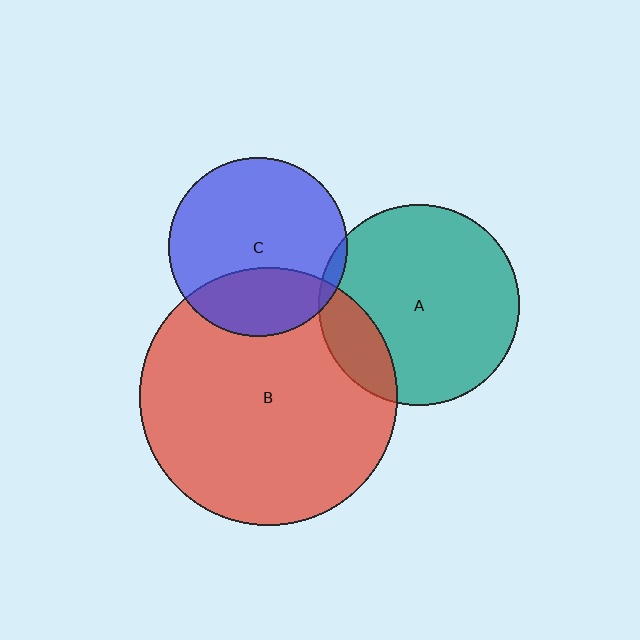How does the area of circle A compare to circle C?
Approximately 1.3 times.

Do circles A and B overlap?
Yes.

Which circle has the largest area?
Circle B (red).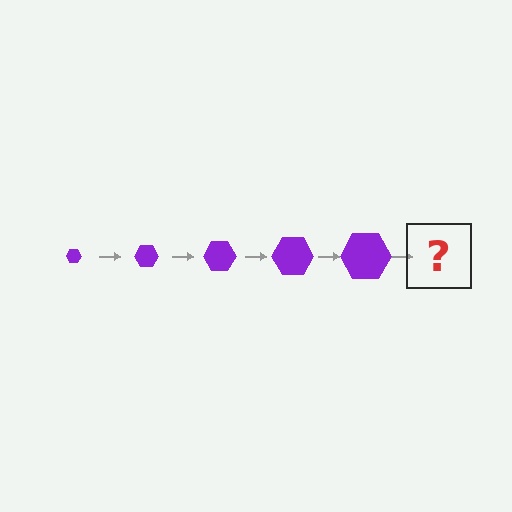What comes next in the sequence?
The next element should be a purple hexagon, larger than the previous one.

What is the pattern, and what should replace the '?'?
The pattern is that the hexagon gets progressively larger each step. The '?' should be a purple hexagon, larger than the previous one.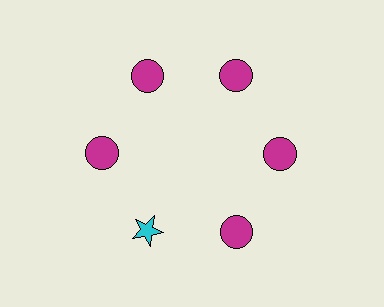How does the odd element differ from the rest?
It differs in both color (cyan instead of magenta) and shape (star instead of circle).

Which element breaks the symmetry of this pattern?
The cyan star at roughly the 7 o'clock position breaks the symmetry. All other shapes are magenta circles.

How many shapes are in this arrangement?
There are 6 shapes arranged in a ring pattern.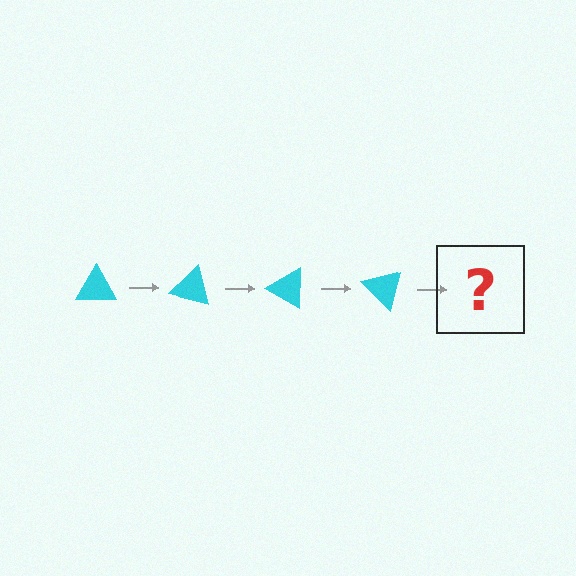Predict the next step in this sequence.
The next step is a cyan triangle rotated 60 degrees.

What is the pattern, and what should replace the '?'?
The pattern is that the triangle rotates 15 degrees each step. The '?' should be a cyan triangle rotated 60 degrees.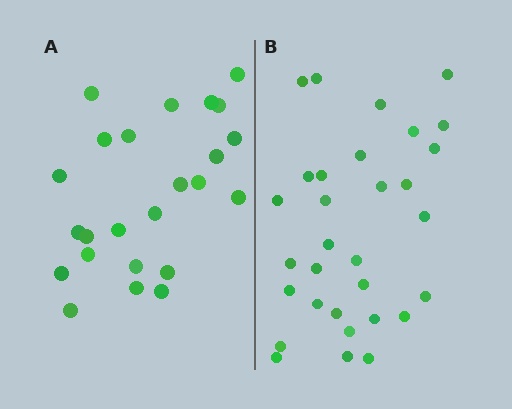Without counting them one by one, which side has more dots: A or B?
Region B (the right region) has more dots.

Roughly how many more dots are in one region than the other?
Region B has roughly 8 or so more dots than region A.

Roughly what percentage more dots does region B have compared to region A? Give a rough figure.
About 30% more.